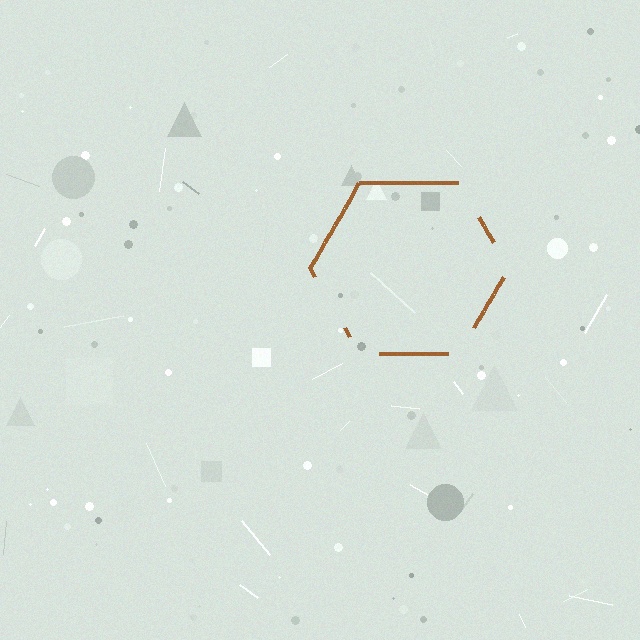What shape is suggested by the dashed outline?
The dashed outline suggests a hexagon.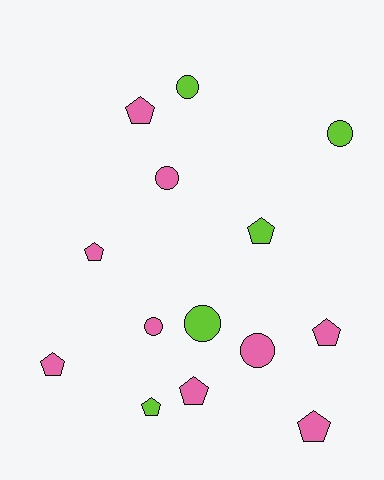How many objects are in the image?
There are 14 objects.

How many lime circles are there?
There are 3 lime circles.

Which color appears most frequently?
Pink, with 9 objects.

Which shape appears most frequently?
Pentagon, with 8 objects.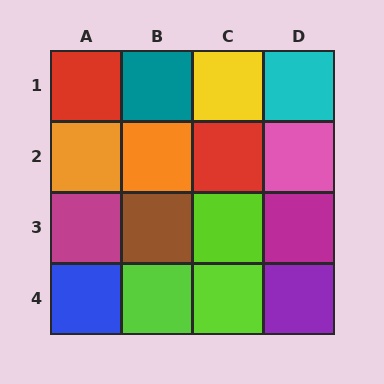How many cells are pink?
1 cell is pink.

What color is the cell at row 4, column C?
Lime.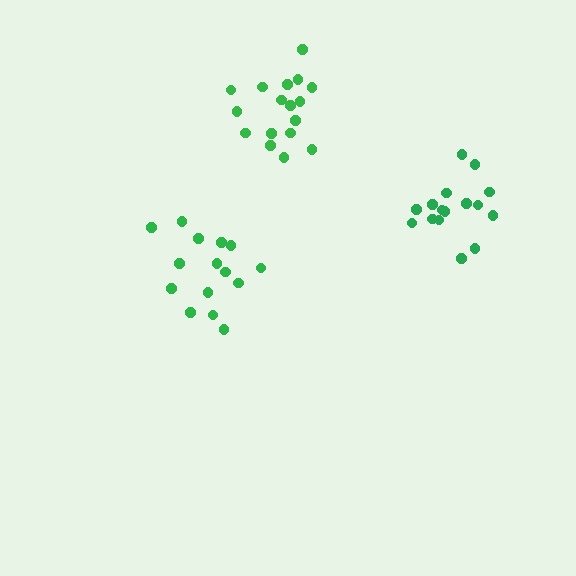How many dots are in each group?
Group 1: 15 dots, Group 2: 16 dots, Group 3: 17 dots (48 total).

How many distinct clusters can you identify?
There are 3 distinct clusters.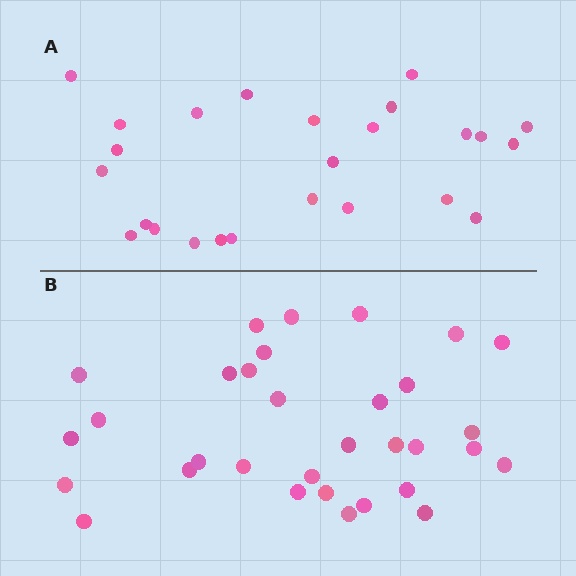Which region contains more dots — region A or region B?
Region B (the bottom region) has more dots.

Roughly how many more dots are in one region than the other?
Region B has roughly 8 or so more dots than region A.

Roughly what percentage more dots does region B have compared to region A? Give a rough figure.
About 30% more.